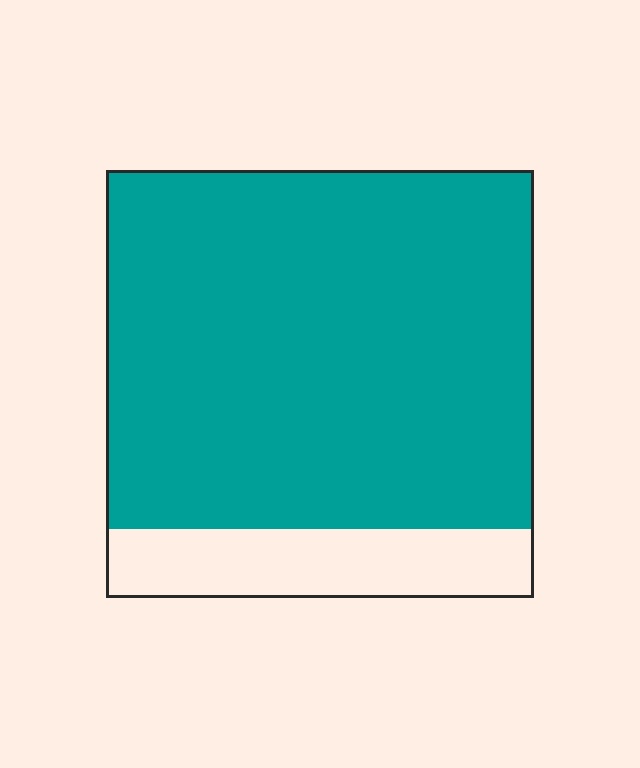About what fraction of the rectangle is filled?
About five sixths (5/6).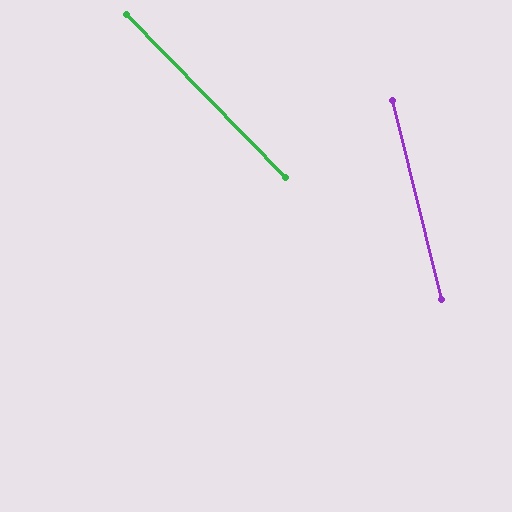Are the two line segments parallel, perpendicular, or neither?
Neither parallel nor perpendicular — they differ by about 30°.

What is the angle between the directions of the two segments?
Approximately 30 degrees.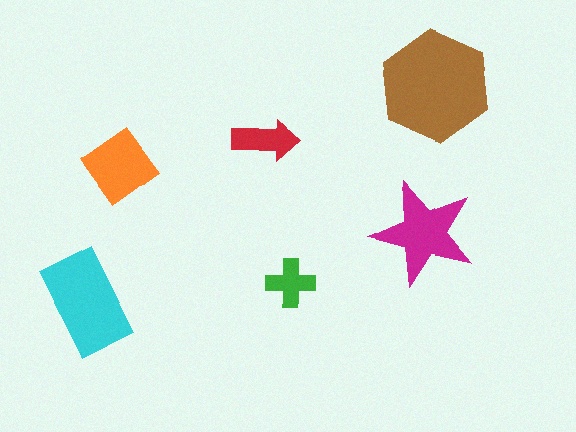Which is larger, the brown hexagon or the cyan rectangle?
The brown hexagon.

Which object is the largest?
The brown hexagon.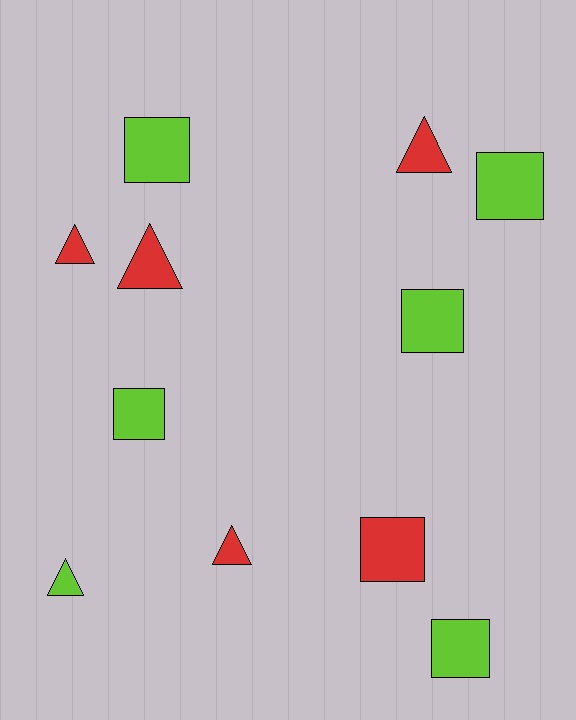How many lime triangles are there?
There is 1 lime triangle.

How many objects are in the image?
There are 11 objects.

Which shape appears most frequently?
Square, with 6 objects.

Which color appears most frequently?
Lime, with 6 objects.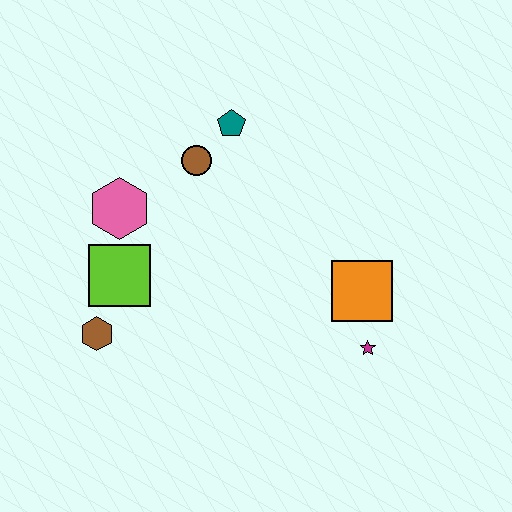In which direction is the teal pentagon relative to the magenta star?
The teal pentagon is above the magenta star.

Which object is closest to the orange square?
The magenta star is closest to the orange square.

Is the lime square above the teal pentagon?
No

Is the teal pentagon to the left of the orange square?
Yes